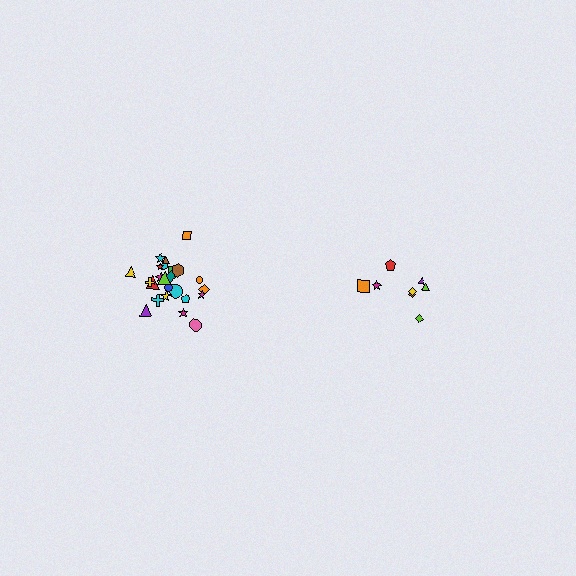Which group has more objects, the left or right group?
The left group.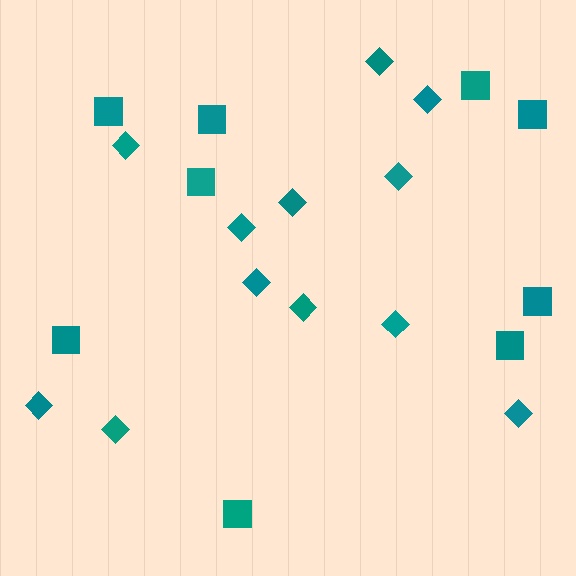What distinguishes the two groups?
There are 2 groups: one group of diamonds (12) and one group of squares (9).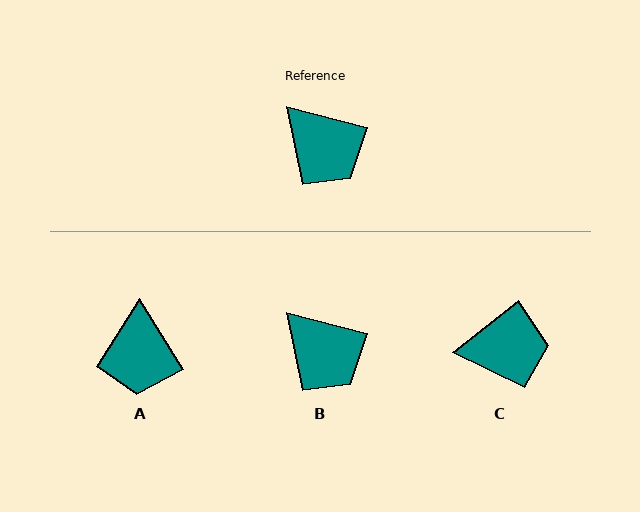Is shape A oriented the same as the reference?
No, it is off by about 43 degrees.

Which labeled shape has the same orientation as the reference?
B.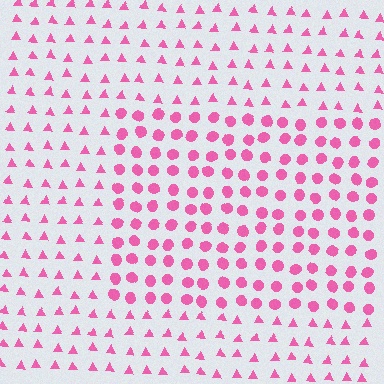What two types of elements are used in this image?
The image uses circles inside the rectangle region and triangles outside it.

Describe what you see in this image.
The image is filled with small pink elements arranged in a uniform grid. A rectangle-shaped region contains circles, while the surrounding area contains triangles. The boundary is defined purely by the change in element shape.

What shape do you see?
I see a rectangle.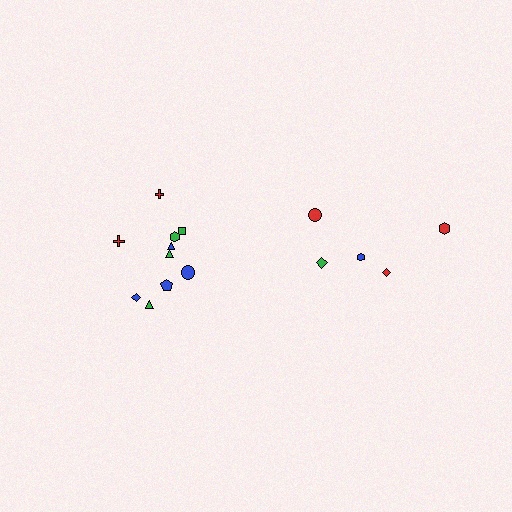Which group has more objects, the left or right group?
The left group.